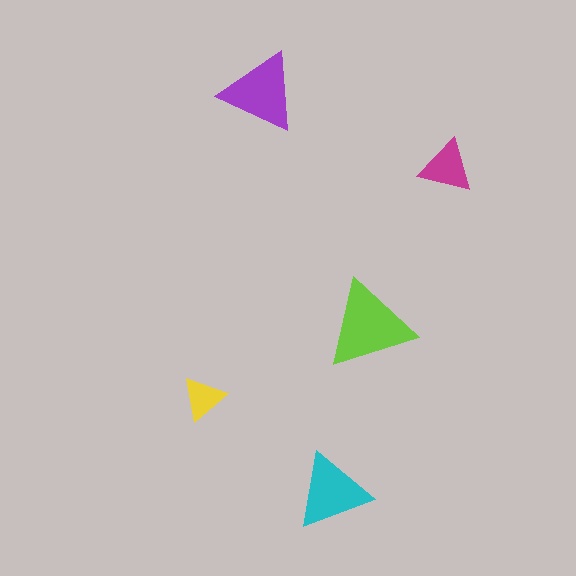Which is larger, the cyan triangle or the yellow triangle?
The cyan one.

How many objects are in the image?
There are 5 objects in the image.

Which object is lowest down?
The cyan triangle is bottommost.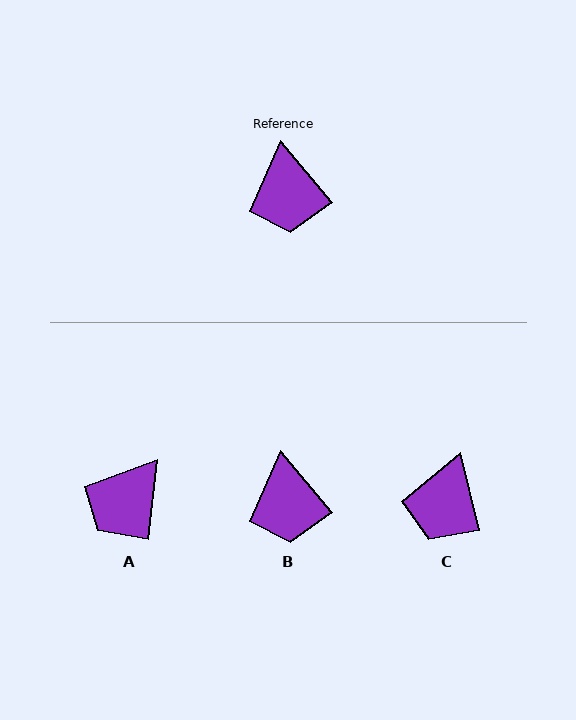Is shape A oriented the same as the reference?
No, it is off by about 46 degrees.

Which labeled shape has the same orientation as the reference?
B.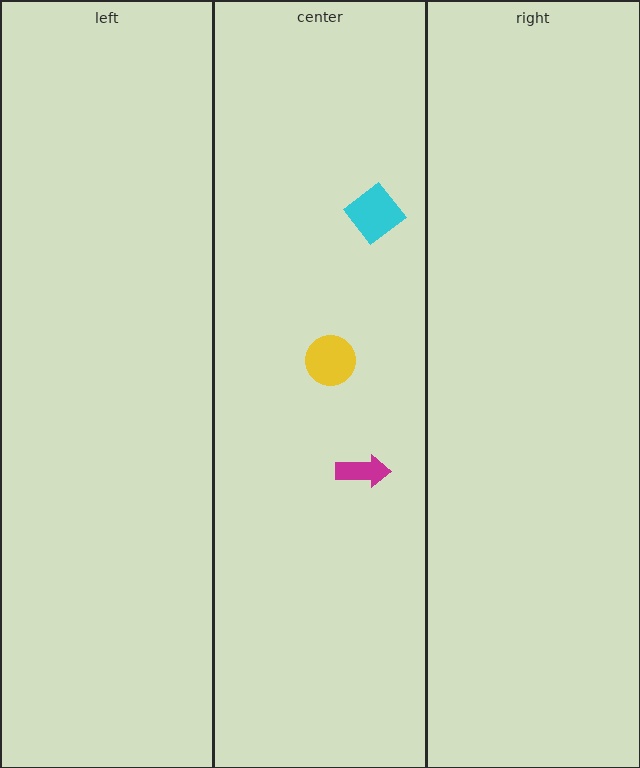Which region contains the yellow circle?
The center region.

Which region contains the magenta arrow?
The center region.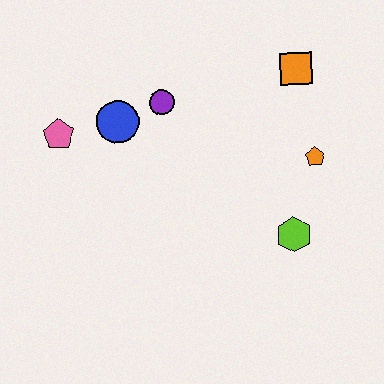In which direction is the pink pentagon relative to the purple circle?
The pink pentagon is to the left of the purple circle.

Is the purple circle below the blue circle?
No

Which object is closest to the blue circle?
The purple circle is closest to the blue circle.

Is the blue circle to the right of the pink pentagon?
Yes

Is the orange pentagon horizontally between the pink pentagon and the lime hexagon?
No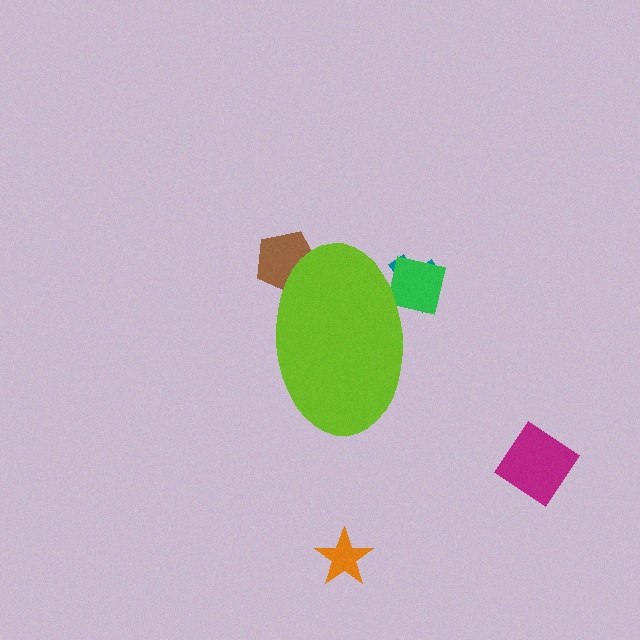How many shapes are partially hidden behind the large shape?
3 shapes are partially hidden.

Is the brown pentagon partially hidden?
Yes, the brown pentagon is partially hidden behind the lime ellipse.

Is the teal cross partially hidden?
Yes, the teal cross is partially hidden behind the lime ellipse.